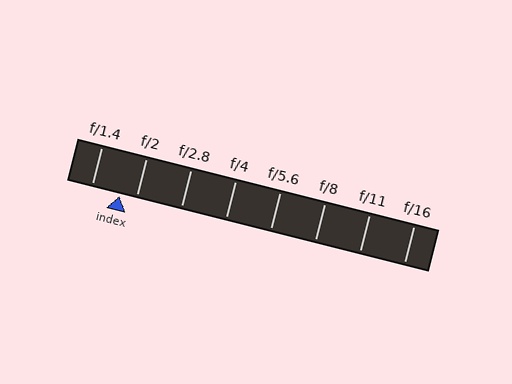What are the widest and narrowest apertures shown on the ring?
The widest aperture shown is f/1.4 and the narrowest is f/16.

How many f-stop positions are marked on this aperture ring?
There are 8 f-stop positions marked.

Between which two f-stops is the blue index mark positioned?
The index mark is between f/1.4 and f/2.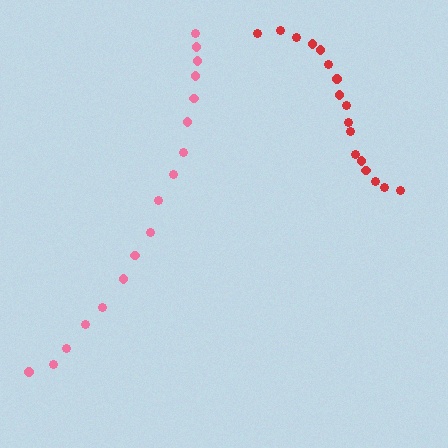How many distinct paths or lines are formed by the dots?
There are 2 distinct paths.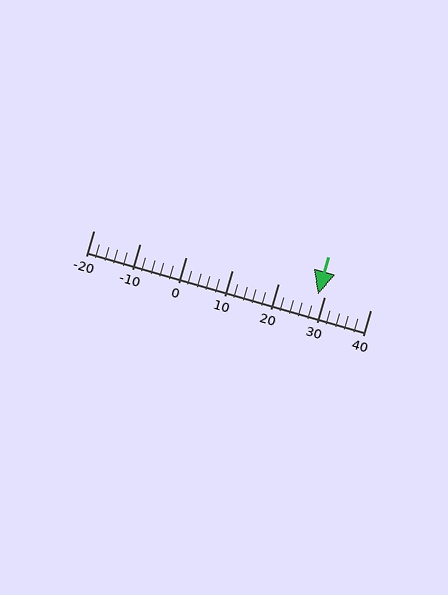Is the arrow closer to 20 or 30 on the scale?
The arrow is closer to 30.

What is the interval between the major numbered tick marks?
The major tick marks are spaced 10 units apart.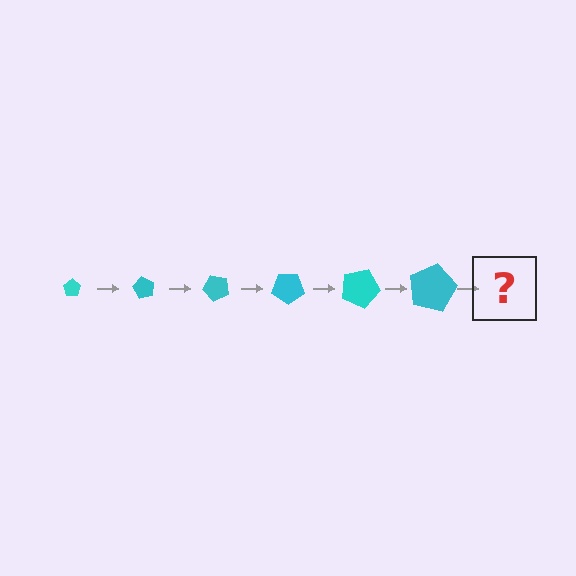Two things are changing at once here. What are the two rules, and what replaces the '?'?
The two rules are that the pentagon grows larger each step and it rotates 60 degrees each step. The '?' should be a pentagon, larger than the previous one and rotated 360 degrees from the start.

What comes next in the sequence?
The next element should be a pentagon, larger than the previous one and rotated 360 degrees from the start.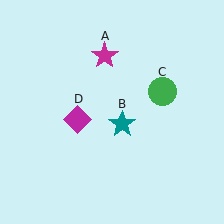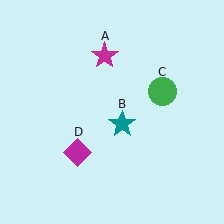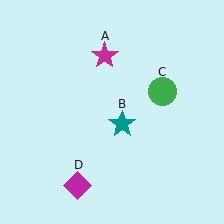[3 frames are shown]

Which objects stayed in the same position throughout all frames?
Magenta star (object A) and teal star (object B) and green circle (object C) remained stationary.